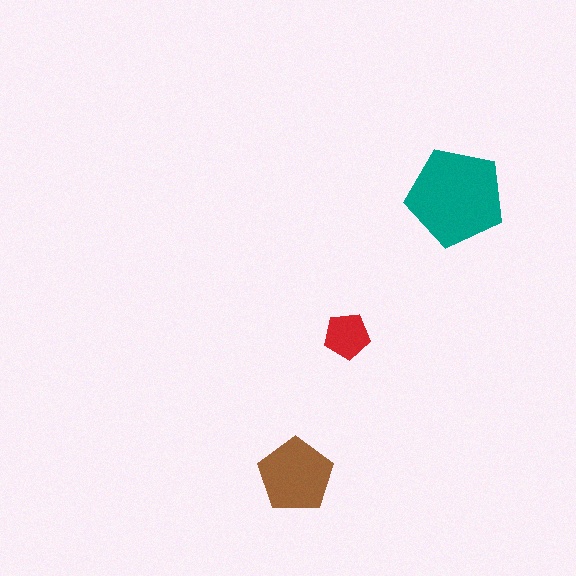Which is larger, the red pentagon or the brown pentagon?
The brown one.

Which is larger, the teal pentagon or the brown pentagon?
The teal one.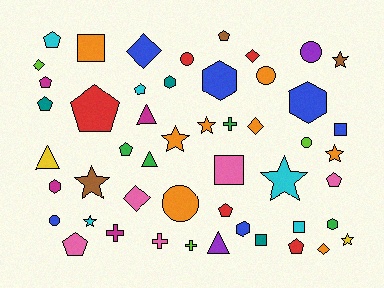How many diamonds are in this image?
There are 6 diamonds.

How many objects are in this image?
There are 50 objects.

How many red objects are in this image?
There are 5 red objects.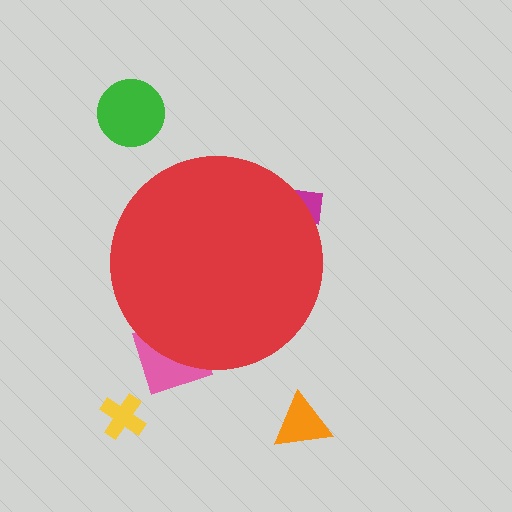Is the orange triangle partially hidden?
No, the orange triangle is fully visible.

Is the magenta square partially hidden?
Yes, the magenta square is partially hidden behind the red circle.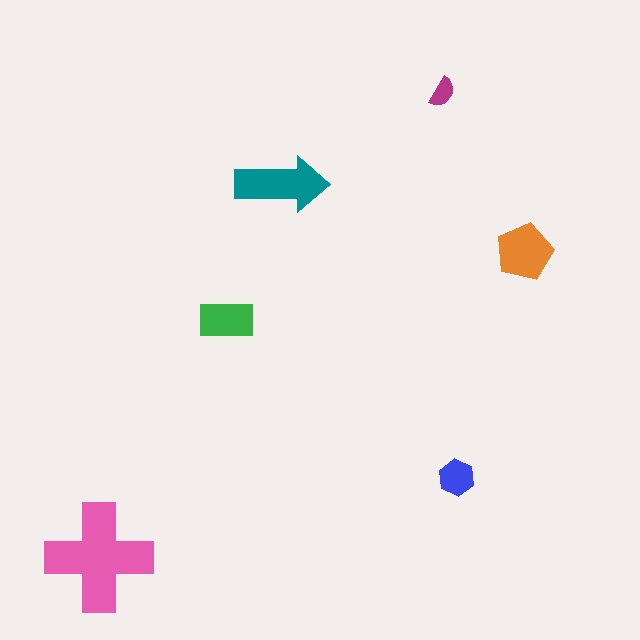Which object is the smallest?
The magenta semicircle.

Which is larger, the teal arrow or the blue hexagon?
The teal arrow.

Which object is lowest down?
The pink cross is bottommost.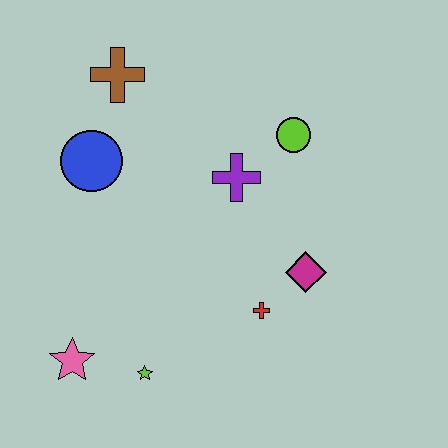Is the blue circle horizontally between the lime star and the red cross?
No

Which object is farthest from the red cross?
The brown cross is farthest from the red cross.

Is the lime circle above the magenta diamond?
Yes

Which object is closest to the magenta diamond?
The red cross is closest to the magenta diamond.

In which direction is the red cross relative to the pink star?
The red cross is to the right of the pink star.